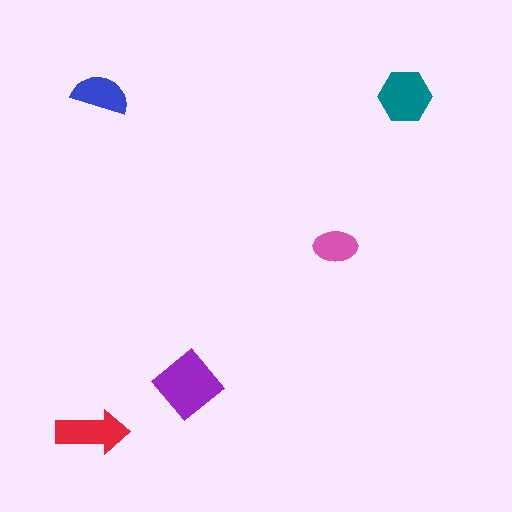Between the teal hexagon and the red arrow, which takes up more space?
The teal hexagon.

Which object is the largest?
The purple diamond.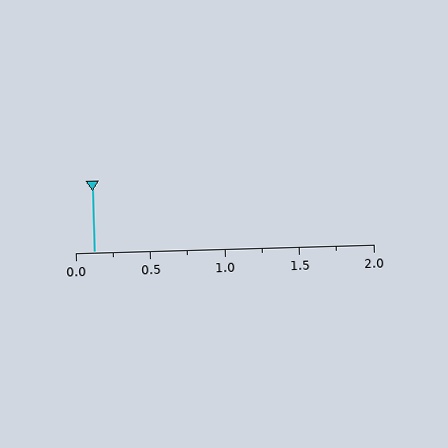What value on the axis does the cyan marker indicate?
The marker indicates approximately 0.12.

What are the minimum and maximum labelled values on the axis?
The axis runs from 0.0 to 2.0.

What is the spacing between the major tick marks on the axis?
The major ticks are spaced 0.5 apart.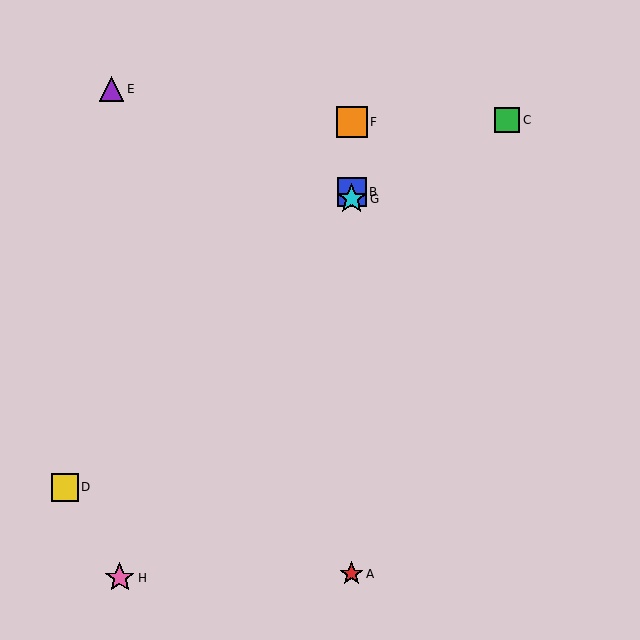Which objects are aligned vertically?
Objects A, B, F, G are aligned vertically.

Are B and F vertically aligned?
Yes, both are at x≈352.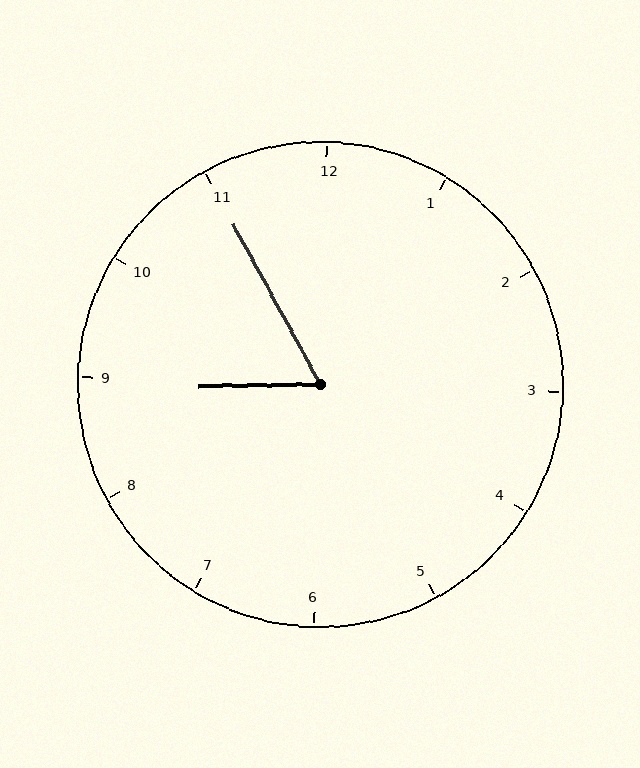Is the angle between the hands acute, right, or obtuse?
It is acute.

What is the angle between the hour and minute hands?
Approximately 62 degrees.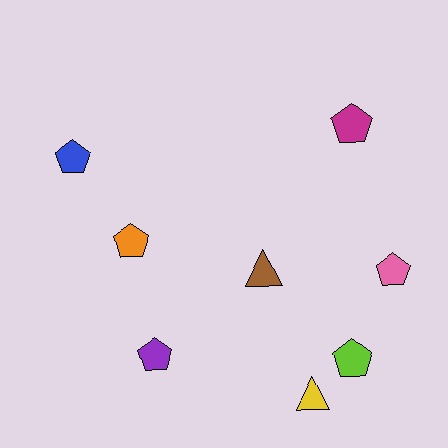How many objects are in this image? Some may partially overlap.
There are 8 objects.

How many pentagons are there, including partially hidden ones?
There are 6 pentagons.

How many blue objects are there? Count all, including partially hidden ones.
There is 1 blue object.